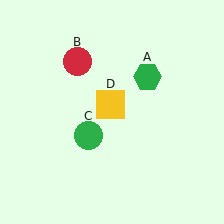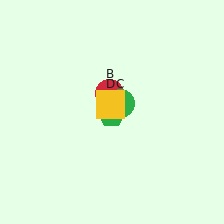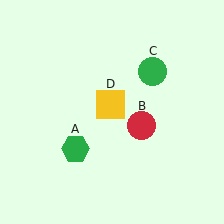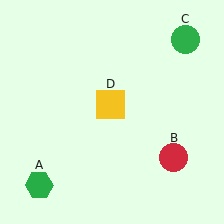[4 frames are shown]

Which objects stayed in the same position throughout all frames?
Yellow square (object D) remained stationary.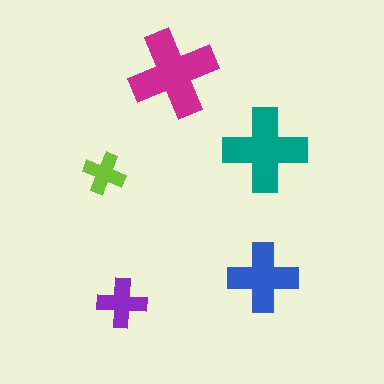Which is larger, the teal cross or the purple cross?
The teal one.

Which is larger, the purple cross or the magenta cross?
The magenta one.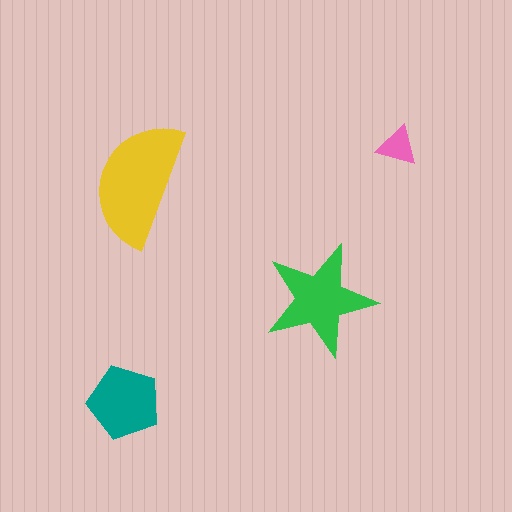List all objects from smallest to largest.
The pink triangle, the teal pentagon, the green star, the yellow semicircle.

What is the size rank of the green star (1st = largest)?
2nd.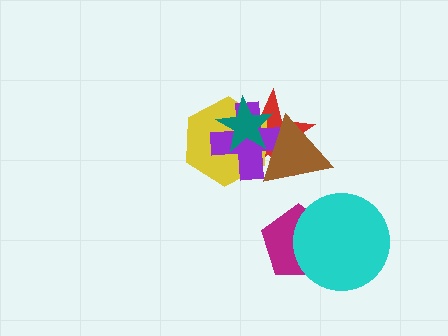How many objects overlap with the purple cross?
4 objects overlap with the purple cross.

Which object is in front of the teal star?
The brown triangle is in front of the teal star.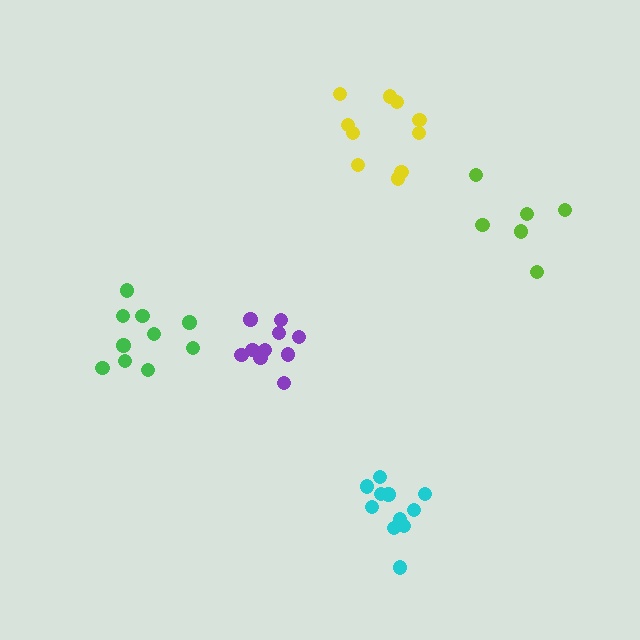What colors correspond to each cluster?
The clusters are colored: lime, yellow, cyan, purple, green.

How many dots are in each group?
Group 1: 6 dots, Group 2: 10 dots, Group 3: 11 dots, Group 4: 10 dots, Group 5: 10 dots (47 total).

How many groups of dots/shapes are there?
There are 5 groups.